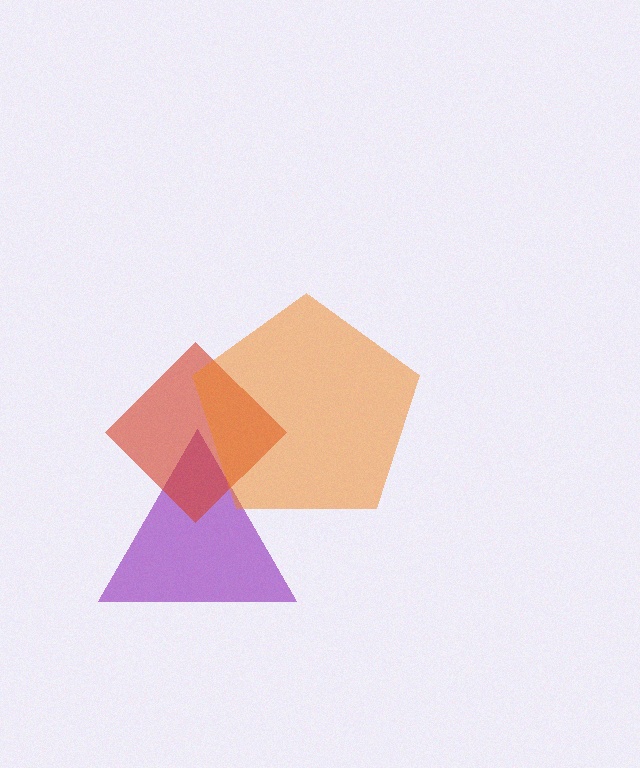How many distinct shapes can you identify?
There are 3 distinct shapes: a purple triangle, a red diamond, an orange pentagon.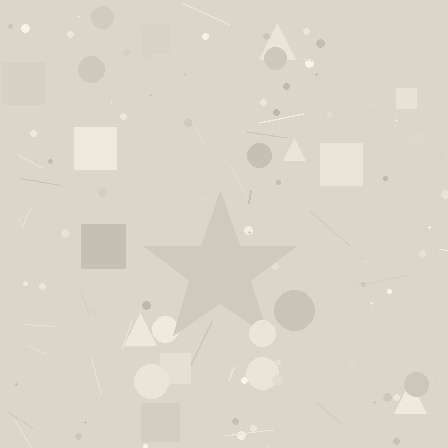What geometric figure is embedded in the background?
A star is embedded in the background.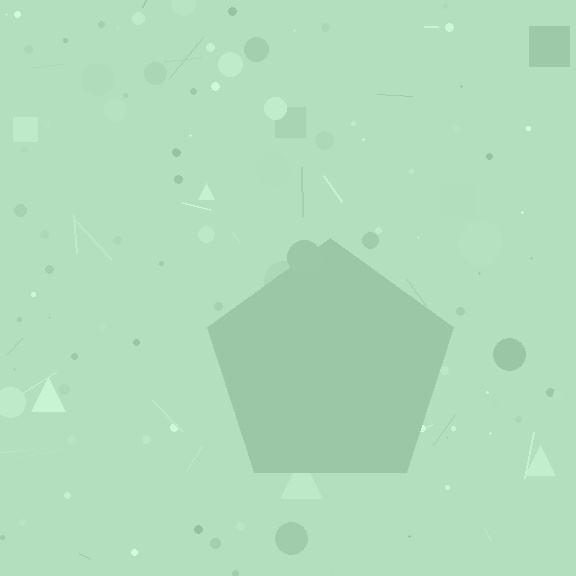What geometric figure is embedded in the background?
A pentagon is embedded in the background.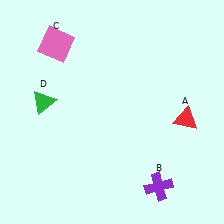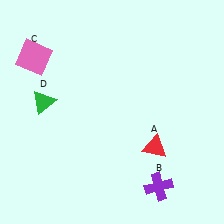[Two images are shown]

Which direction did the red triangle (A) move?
The red triangle (A) moved left.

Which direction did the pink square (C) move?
The pink square (C) moved left.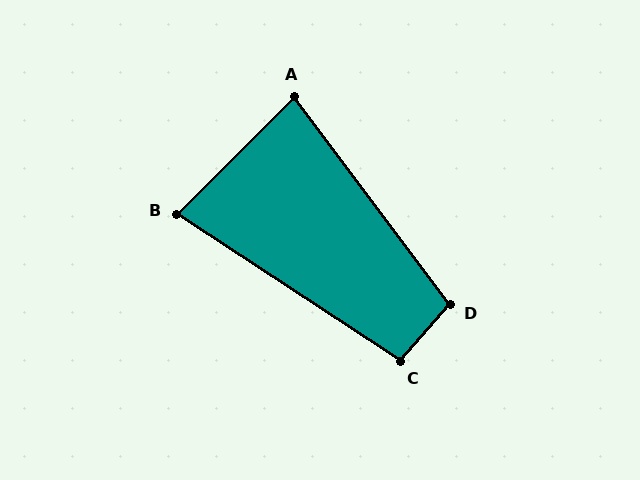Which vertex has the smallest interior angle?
B, at approximately 78 degrees.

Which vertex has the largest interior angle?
D, at approximately 102 degrees.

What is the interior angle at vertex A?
Approximately 82 degrees (acute).